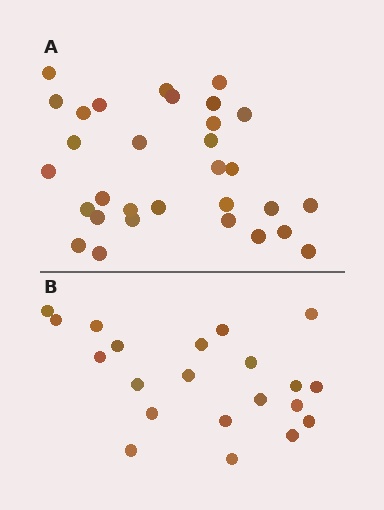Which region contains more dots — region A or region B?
Region A (the top region) has more dots.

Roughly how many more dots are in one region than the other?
Region A has roughly 10 or so more dots than region B.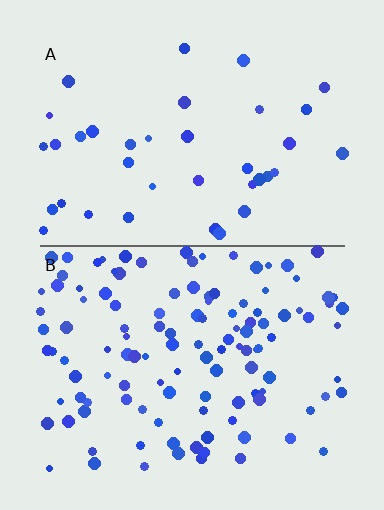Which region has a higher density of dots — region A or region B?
B (the bottom).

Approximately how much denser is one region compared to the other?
Approximately 3.2× — region B over region A.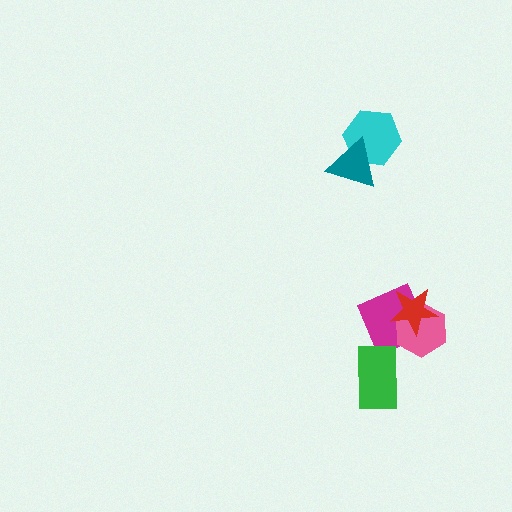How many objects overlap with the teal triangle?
1 object overlaps with the teal triangle.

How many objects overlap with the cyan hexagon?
1 object overlaps with the cyan hexagon.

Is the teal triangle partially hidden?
No, no other shape covers it.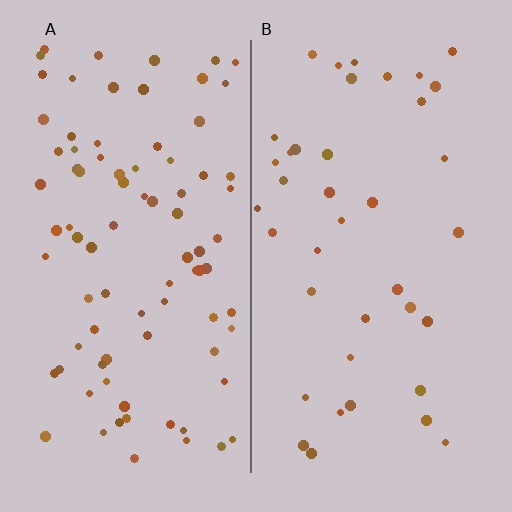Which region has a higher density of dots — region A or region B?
A (the left).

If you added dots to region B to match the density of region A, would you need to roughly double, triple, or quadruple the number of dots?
Approximately double.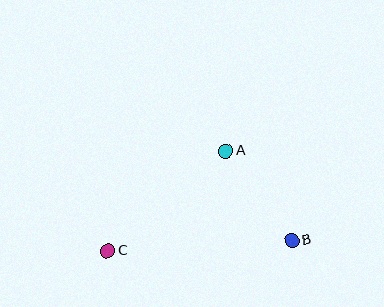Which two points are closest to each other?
Points A and B are closest to each other.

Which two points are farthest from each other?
Points B and C are farthest from each other.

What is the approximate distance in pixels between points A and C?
The distance between A and C is approximately 155 pixels.